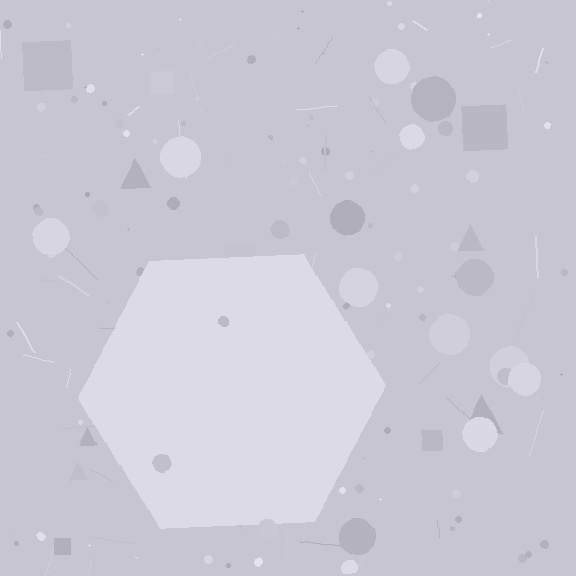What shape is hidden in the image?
A hexagon is hidden in the image.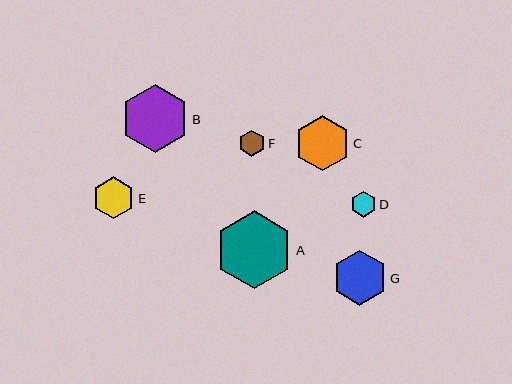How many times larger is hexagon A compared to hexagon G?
Hexagon A is approximately 1.4 times the size of hexagon G.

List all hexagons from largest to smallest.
From largest to smallest: A, B, C, G, E, F, D.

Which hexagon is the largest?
Hexagon A is the largest with a size of approximately 78 pixels.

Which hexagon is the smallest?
Hexagon D is the smallest with a size of approximately 26 pixels.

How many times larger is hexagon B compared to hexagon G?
Hexagon B is approximately 1.2 times the size of hexagon G.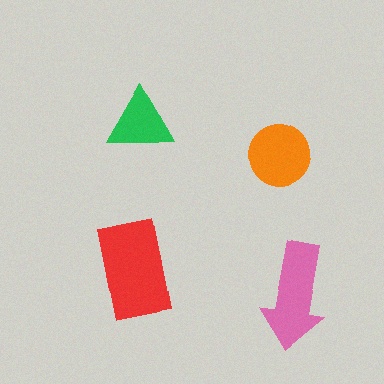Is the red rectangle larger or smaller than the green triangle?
Larger.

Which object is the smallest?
The green triangle.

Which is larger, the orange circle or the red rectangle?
The red rectangle.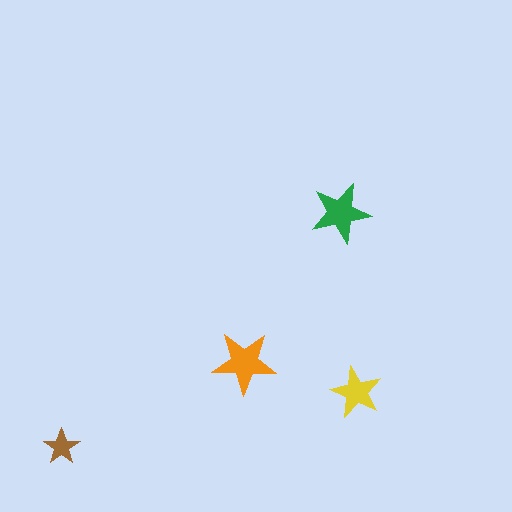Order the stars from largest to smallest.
the orange one, the green one, the yellow one, the brown one.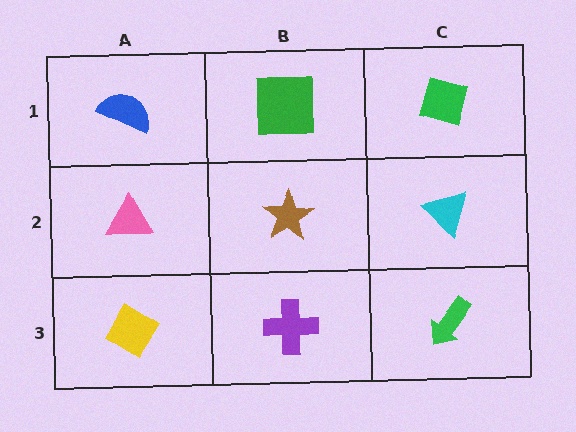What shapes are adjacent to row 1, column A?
A pink triangle (row 2, column A), a green square (row 1, column B).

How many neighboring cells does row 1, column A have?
2.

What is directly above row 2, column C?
A green diamond.